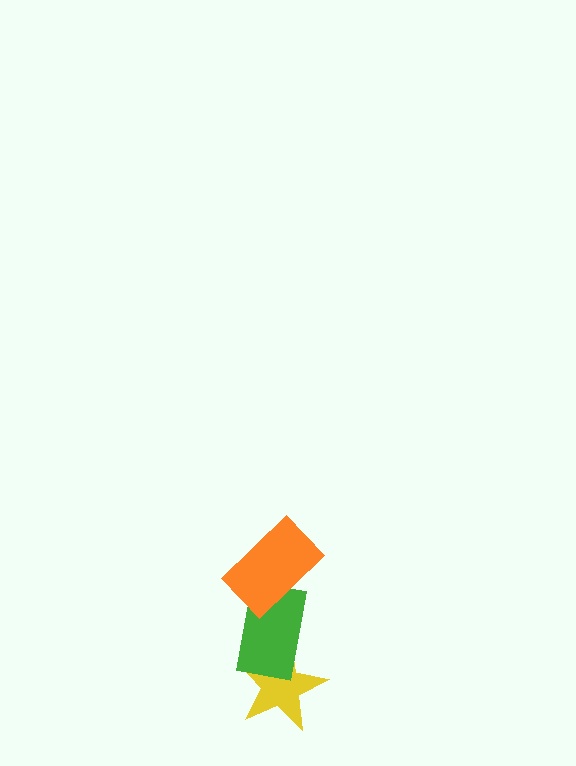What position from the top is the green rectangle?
The green rectangle is 2nd from the top.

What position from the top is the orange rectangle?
The orange rectangle is 1st from the top.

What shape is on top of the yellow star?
The green rectangle is on top of the yellow star.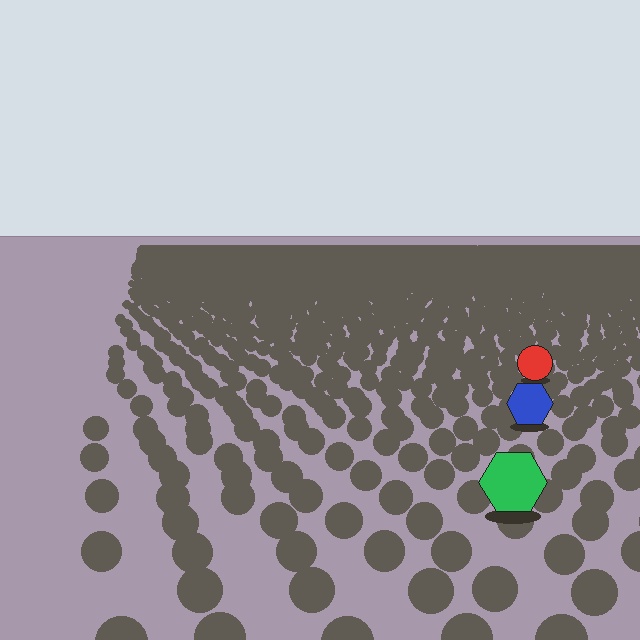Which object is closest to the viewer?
The green hexagon is closest. The texture marks near it are larger and more spread out.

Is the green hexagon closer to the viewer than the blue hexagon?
Yes. The green hexagon is closer — you can tell from the texture gradient: the ground texture is coarser near it.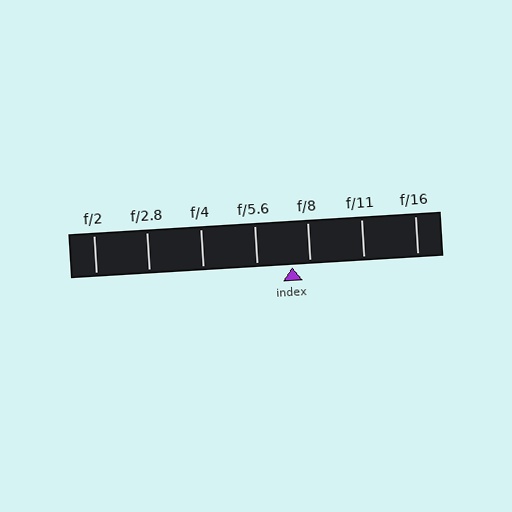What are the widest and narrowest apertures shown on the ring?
The widest aperture shown is f/2 and the narrowest is f/16.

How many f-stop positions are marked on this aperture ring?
There are 7 f-stop positions marked.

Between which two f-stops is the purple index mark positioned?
The index mark is between f/5.6 and f/8.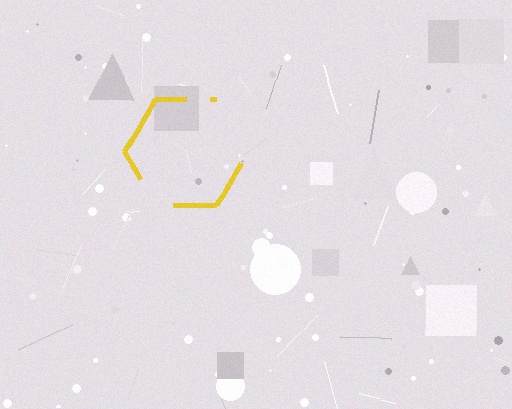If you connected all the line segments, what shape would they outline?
They would outline a hexagon.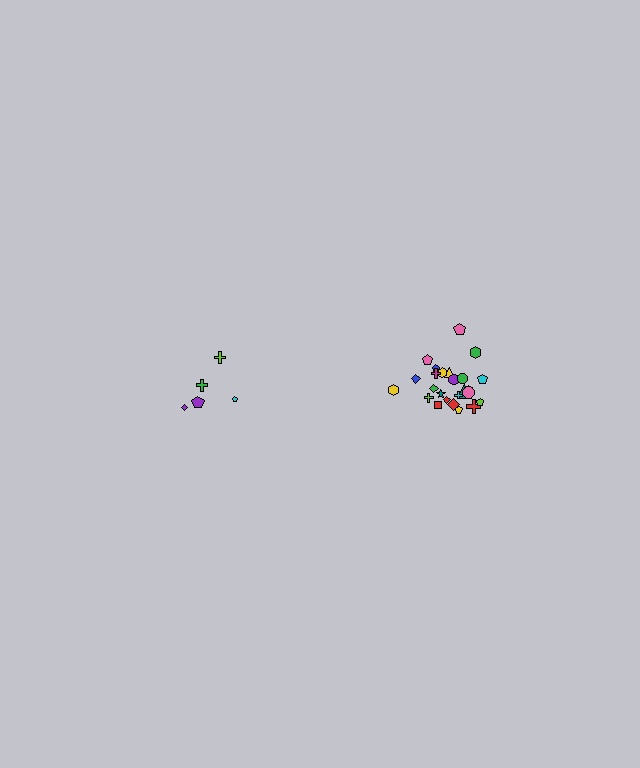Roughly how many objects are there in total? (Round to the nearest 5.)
Roughly 30 objects in total.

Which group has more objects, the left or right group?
The right group.